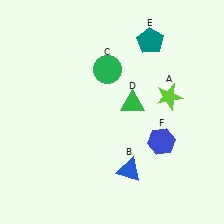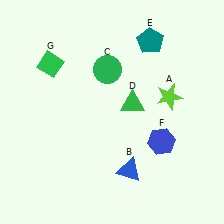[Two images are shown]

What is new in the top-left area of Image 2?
A green diamond (G) was added in the top-left area of Image 2.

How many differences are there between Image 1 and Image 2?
There is 1 difference between the two images.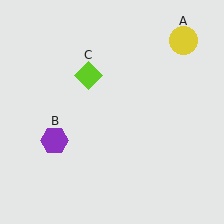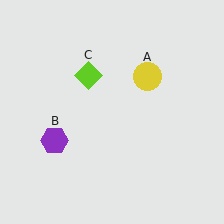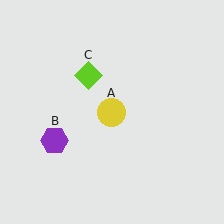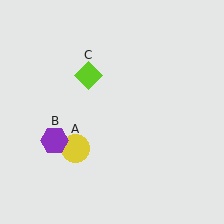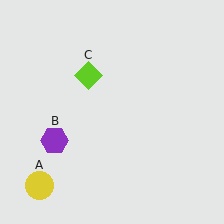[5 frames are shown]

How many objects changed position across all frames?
1 object changed position: yellow circle (object A).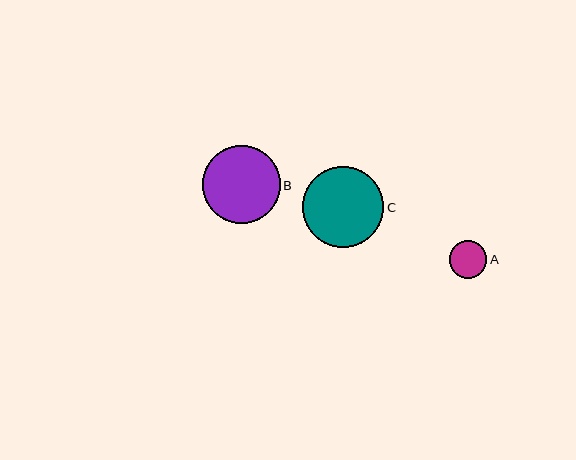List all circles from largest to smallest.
From largest to smallest: C, B, A.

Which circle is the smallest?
Circle A is the smallest with a size of approximately 38 pixels.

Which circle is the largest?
Circle C is the largest with a size of approximately 81 pixels.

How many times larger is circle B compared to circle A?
Circle B is approximately 2.0 times the size of circle A.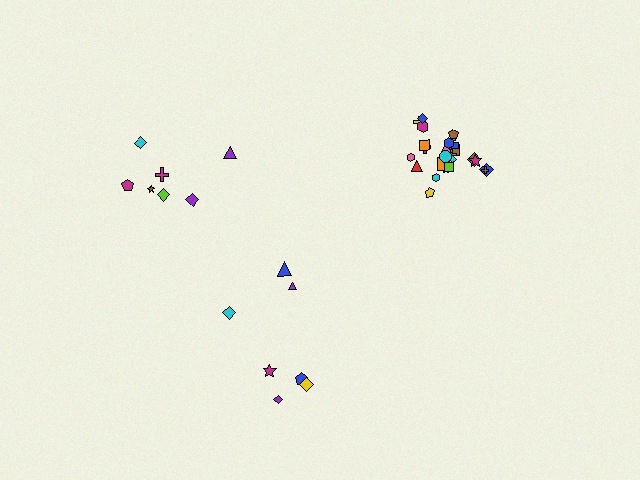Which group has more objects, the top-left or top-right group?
The top-right group.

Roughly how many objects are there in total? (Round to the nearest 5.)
Roughly 40 objects in total.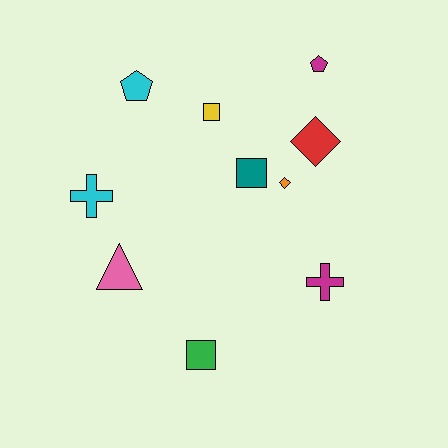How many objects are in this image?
There are 10 objects.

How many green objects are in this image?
There is 1 green object.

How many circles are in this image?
There are no circles.